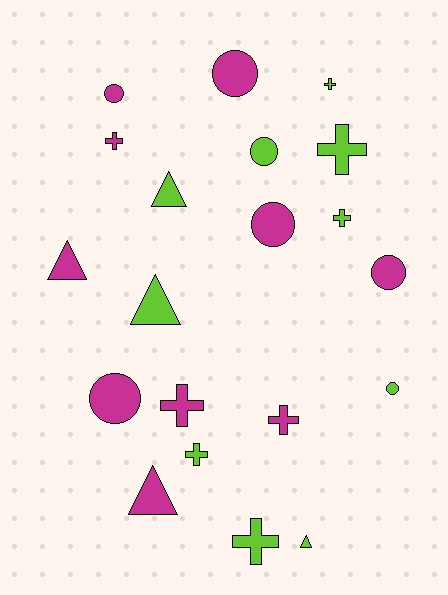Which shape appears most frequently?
Cross, with 8 objects.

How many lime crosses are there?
There are 5 lime crosses.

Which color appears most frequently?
Magenta, with 10 objects.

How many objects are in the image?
There are 20 objects.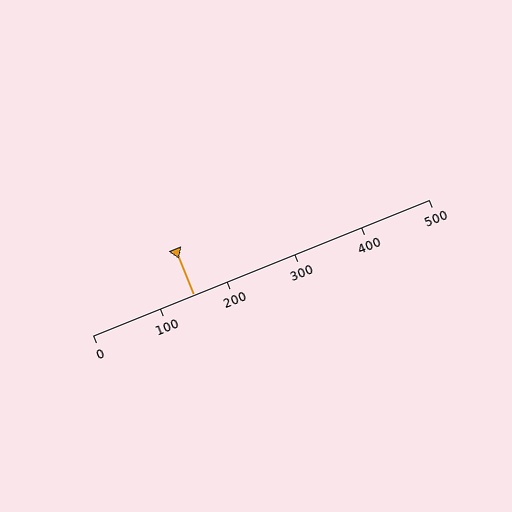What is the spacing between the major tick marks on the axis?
The major ticks are spaced 100 apart.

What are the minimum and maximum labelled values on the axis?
The axis runs from 0 to 500.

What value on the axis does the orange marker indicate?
The marker indicates approximately 150.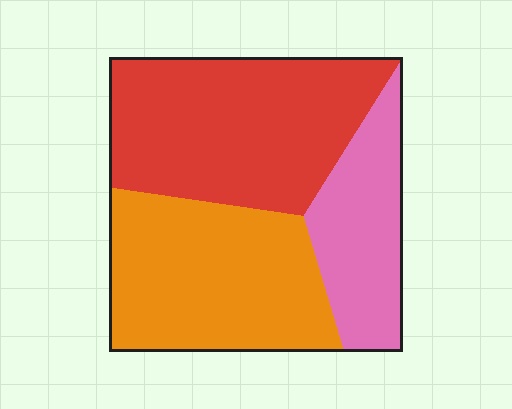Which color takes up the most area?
Red, at roughly 40%.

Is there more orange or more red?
Red.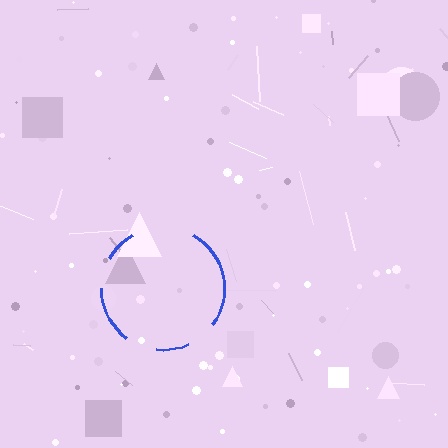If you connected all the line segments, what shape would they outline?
They would outline a circle.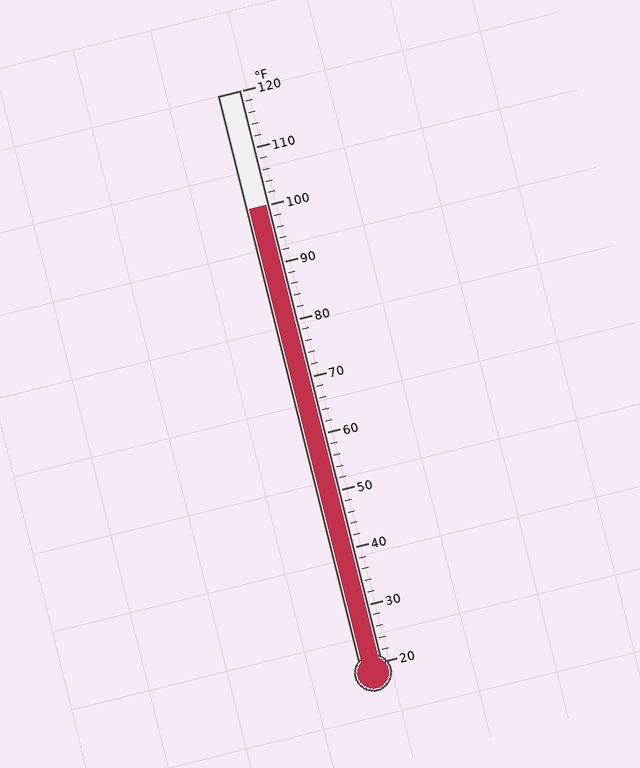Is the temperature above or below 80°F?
The temperature is above 80°F.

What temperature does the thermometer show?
The thermometer shows approximately 100°F.